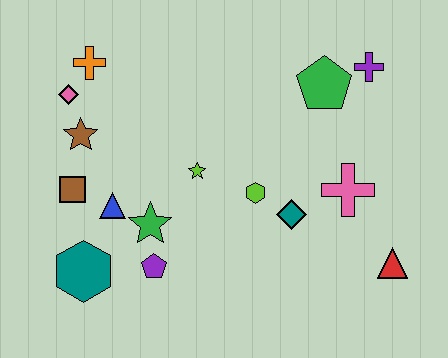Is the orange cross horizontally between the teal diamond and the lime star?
No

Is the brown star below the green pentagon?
Yes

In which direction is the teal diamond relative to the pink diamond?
The teal diamond is to the right of the pink diamond.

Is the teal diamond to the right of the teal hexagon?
Yes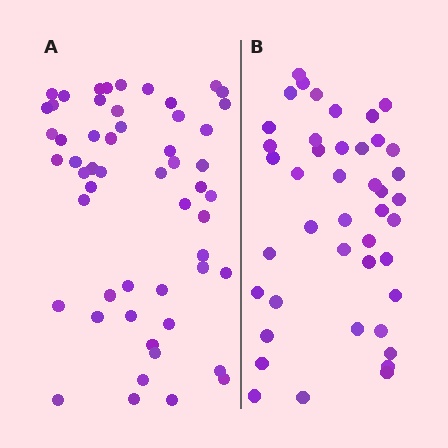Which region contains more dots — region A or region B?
Region A (the left region) has more dots.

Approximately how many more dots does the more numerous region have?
Region A has roughly 12 or so more dots than region B.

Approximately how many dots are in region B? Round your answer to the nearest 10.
About 40 dots. (The exact count is 43, which rounds to 40.)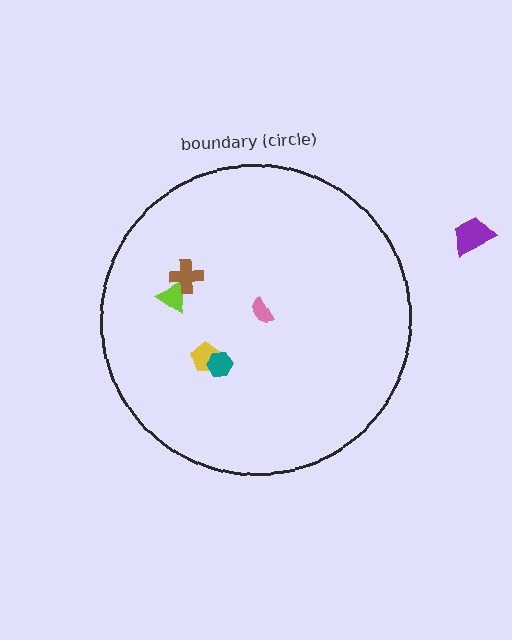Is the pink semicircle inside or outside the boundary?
Inside.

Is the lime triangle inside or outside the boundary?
Inside.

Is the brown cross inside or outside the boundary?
Inside.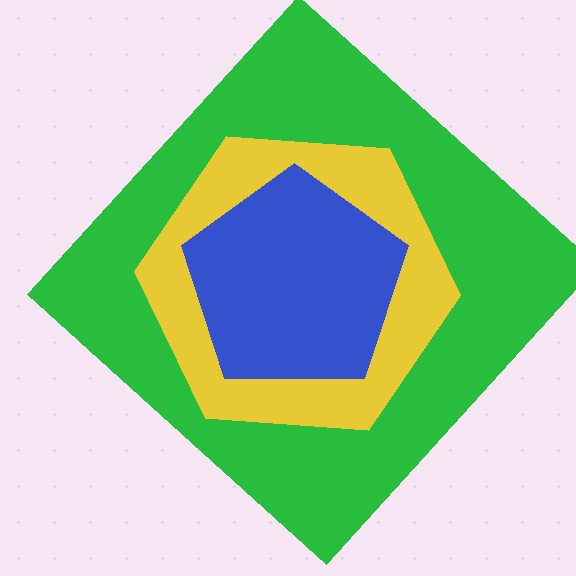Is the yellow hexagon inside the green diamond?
Yes.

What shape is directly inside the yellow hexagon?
The blue pentagon.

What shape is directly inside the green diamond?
The yellow hexagon.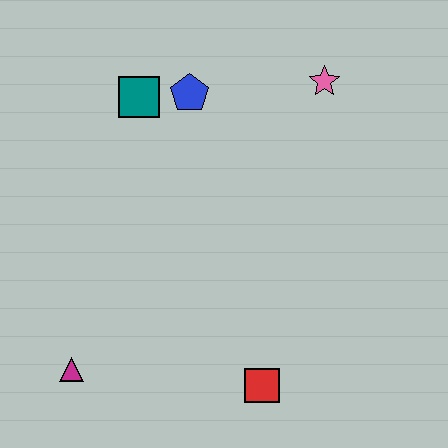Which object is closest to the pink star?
The blue pentagon is closest to the pink star.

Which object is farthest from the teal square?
The red square is farthest from the teal square.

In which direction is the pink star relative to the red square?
The pink star is above the red square.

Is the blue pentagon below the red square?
No